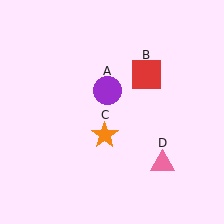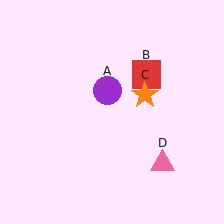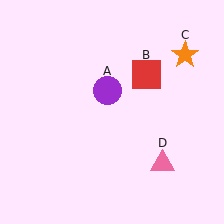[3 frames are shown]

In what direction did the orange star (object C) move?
The orange star (object C) moved up and to the right.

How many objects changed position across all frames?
1 object changed position: orange star (object C).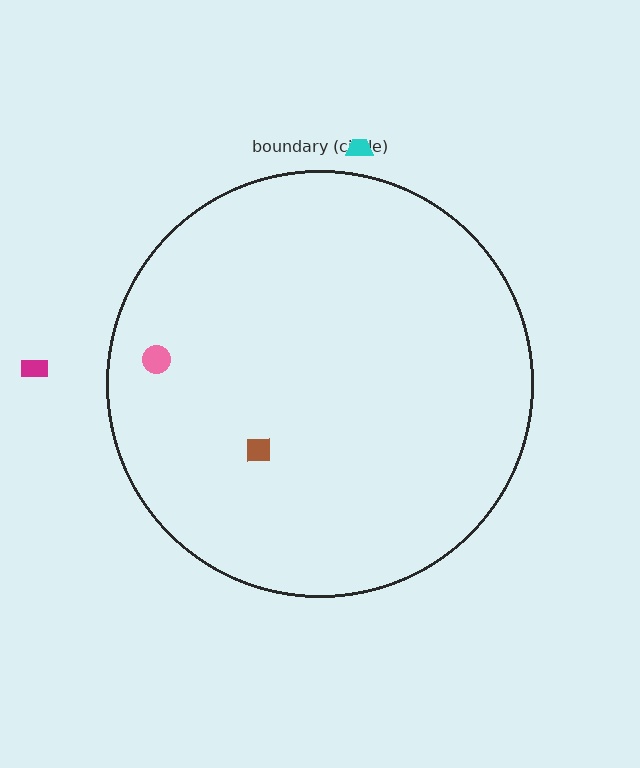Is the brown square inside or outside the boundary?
Inside.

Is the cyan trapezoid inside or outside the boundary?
Outside.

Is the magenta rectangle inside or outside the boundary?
Outside.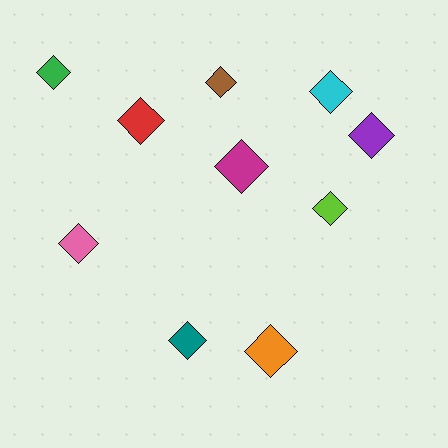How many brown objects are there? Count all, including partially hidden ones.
There is 1 brown object.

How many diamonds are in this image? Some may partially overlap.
There are 10 diamonds.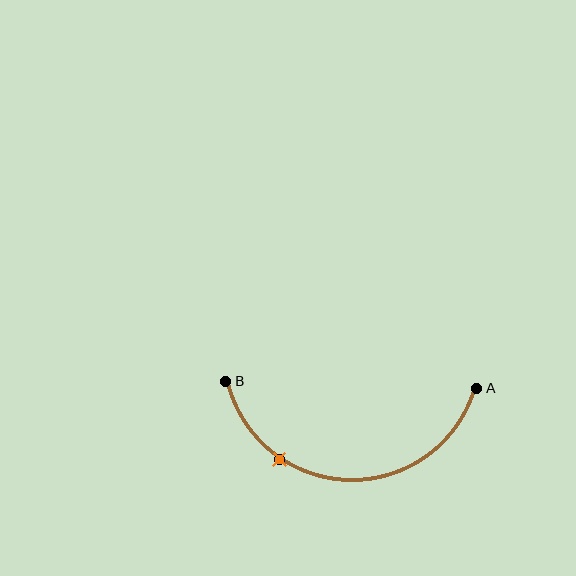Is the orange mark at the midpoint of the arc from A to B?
No. The orange mark lies on the arc but is closer to endpoint B. The arc midpoint would be at the point on the curve equidistant along the arc from both A and B.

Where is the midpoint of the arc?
The arc midpoint is the point on the curve farthest from the straight line joining A and B. It sits below that line.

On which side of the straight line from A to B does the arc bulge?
The arc bulges below the straight line connecting A and B.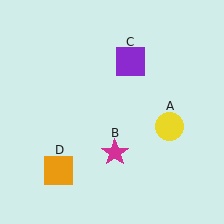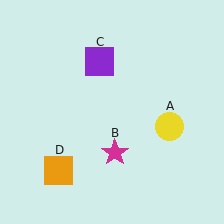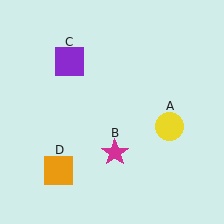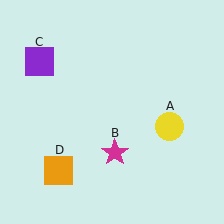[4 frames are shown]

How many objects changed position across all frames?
1 object changed position: purple square (object C).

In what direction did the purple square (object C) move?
The purple square (object C) moved left.